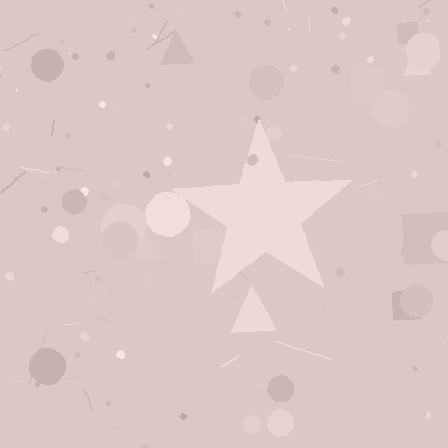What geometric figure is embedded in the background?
A star is embedded in the background.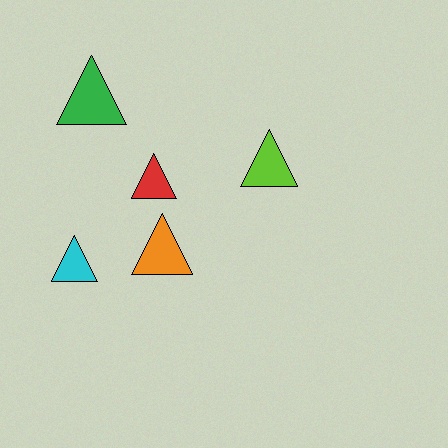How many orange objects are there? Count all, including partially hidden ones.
There is 1 orange object.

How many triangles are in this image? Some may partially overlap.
There are 5 triangles.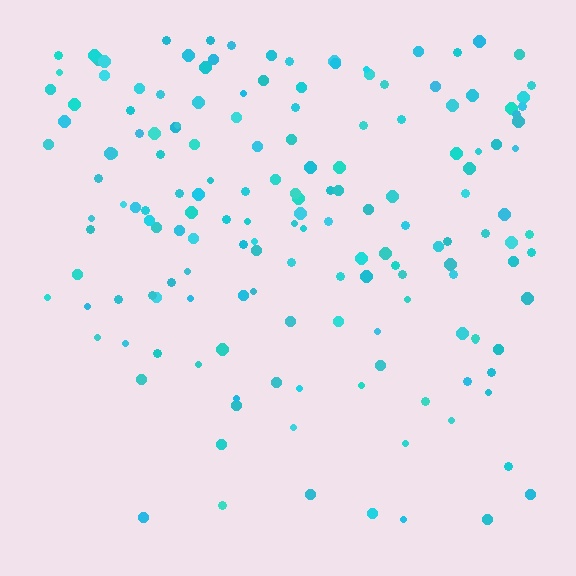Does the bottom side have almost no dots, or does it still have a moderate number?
Still a moderate number, just noticeably fewer than the top.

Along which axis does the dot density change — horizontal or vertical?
Vertical.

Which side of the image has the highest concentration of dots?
The top.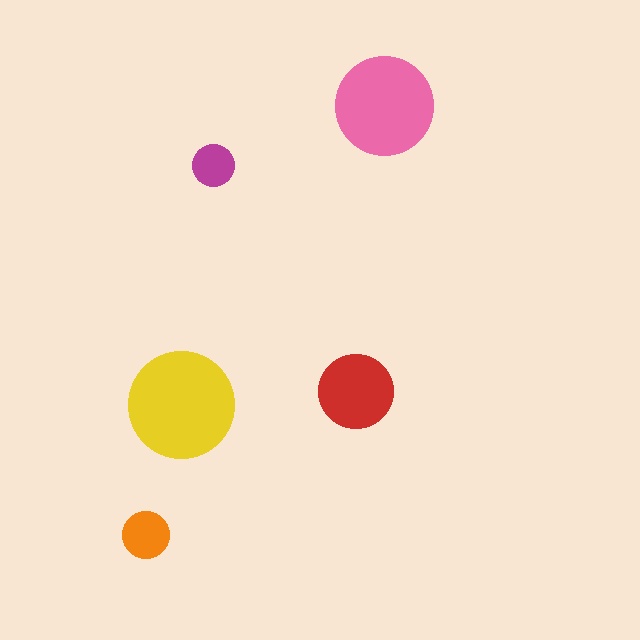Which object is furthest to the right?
The pink circle is rightmost.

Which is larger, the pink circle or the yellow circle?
The yellow one.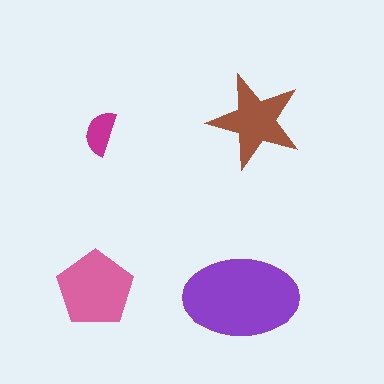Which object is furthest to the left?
The pink pentagon is leftmost.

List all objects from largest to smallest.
The purple ellipse, the pink pentagon, the brown star, the magenta semicircle.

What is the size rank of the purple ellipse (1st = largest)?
1st.